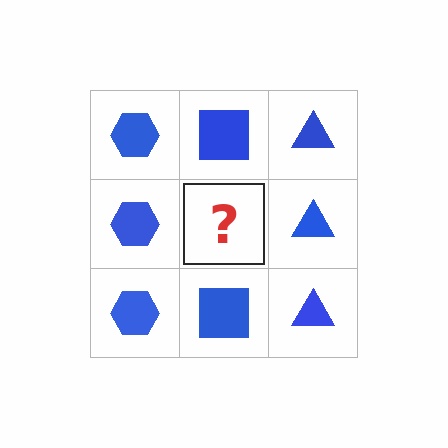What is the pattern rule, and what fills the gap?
The rule is that each column has a consistent shape. The gap should be filled with a blue square.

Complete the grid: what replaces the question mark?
The question mark should be replaced with a blue square.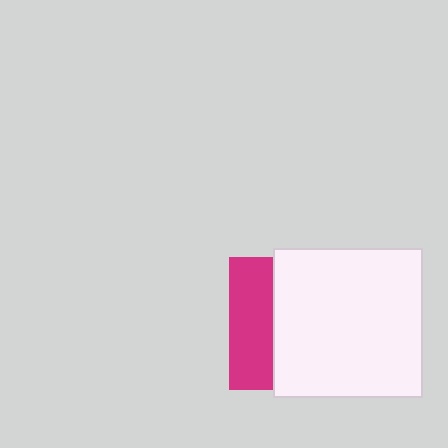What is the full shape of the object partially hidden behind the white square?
The partially hidden object is a magenta square.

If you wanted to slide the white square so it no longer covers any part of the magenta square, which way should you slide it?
Slide it right — that is the most direct way to separate the two shapes.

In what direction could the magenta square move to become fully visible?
The magenta square could move left. That would shift it out from behind the white square entirely.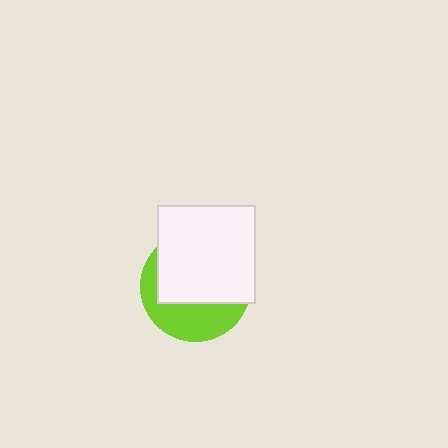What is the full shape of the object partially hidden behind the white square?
The partially hidden object is a lime circle.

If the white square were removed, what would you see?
You would see the complete lime circle.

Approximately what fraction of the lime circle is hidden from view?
Roughly 61% of the lime circle is hidden behind the white square.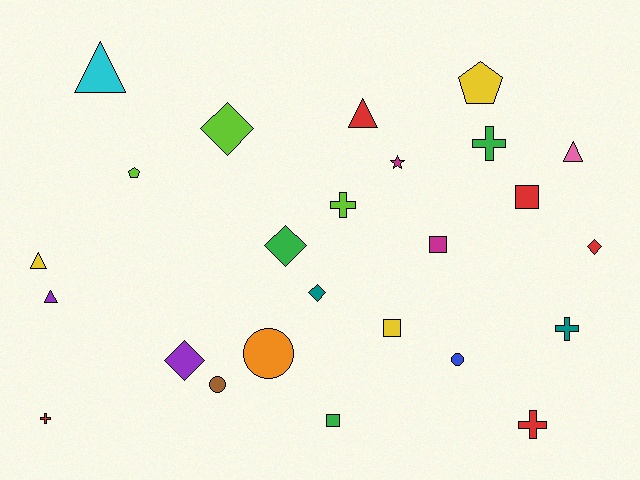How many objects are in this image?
There are 25 objects.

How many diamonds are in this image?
There are 5 diamonds.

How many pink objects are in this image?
There is 1 pink object.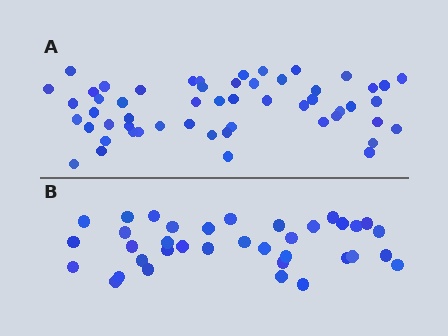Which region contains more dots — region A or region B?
Region A (the top region) has more dots.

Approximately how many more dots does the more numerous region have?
Region A has approximately 20 more dots than region B.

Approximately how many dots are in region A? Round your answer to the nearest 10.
About 50 dots. (The exact count is 54, which rounds to 50.)